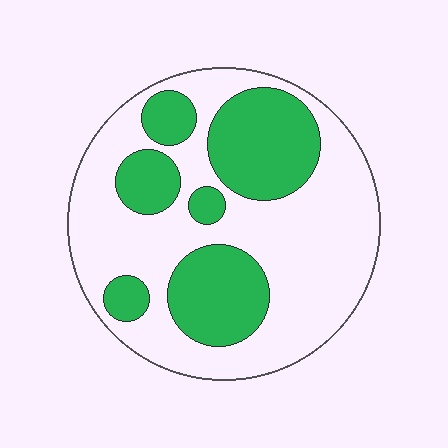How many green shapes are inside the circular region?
6.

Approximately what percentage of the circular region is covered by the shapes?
Approximately 35%.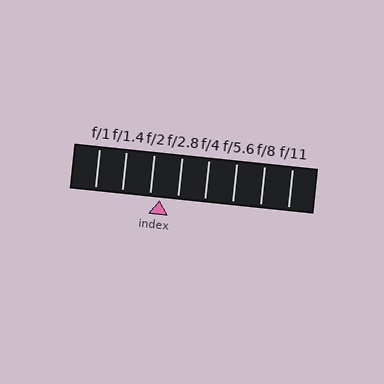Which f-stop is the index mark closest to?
The index mark is closest to f/2.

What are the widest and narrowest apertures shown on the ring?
The widest aperture shown is f/1 and the narrowest is f/11.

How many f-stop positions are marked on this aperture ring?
There are 8 f-stop positions marked.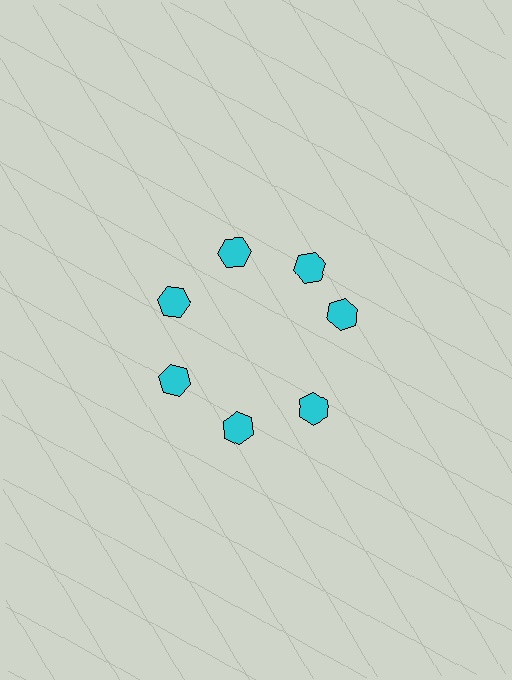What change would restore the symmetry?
The symmetry would be restored by rotating it back into even spacing with its neighbors so that all 7 hexagons sit at equal angles and equal distance from the center.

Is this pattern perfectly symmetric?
No. The 7 cyan hexagons are arranged in a ring, but one element near the 3 o'clock position is rotated out of alignment along the ring, breaking the 7-fold rotational symmetry.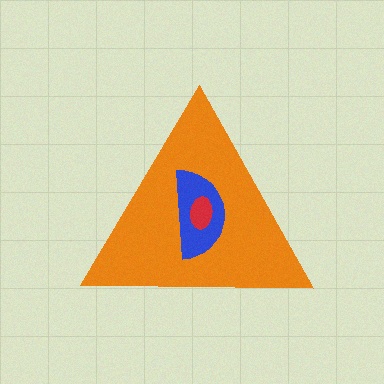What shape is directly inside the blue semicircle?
The red ellipse.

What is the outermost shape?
The orange triangle.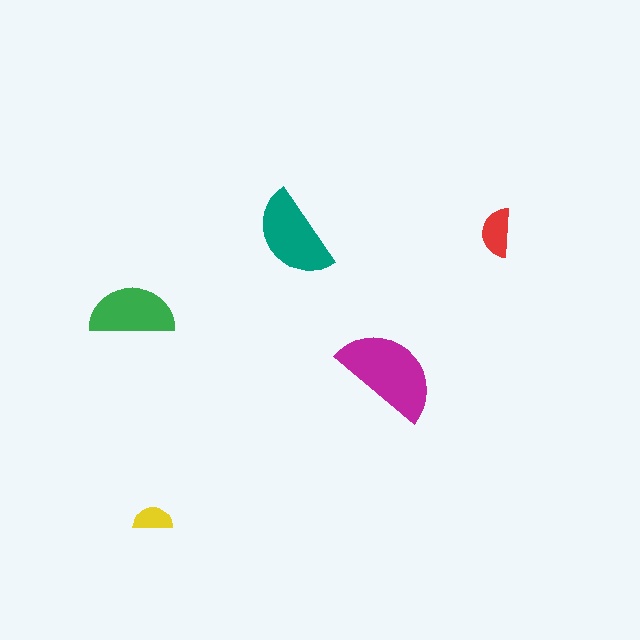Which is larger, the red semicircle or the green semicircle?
The green one.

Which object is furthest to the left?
The green semicircle is leftmost.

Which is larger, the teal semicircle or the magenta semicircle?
The magenta one.